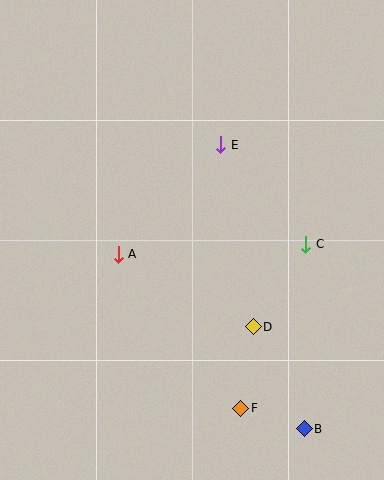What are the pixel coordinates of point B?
Point B is at (304, 429).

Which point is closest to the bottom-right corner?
Point B is closest to the bottom-right corner.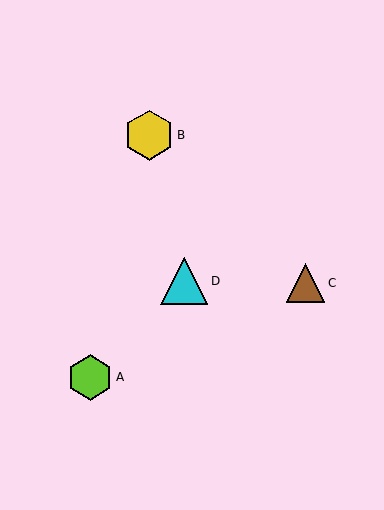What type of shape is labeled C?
Shape C is a brown triangle.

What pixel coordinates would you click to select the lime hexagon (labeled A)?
Click at (90, 377) to select the lime hexagon A.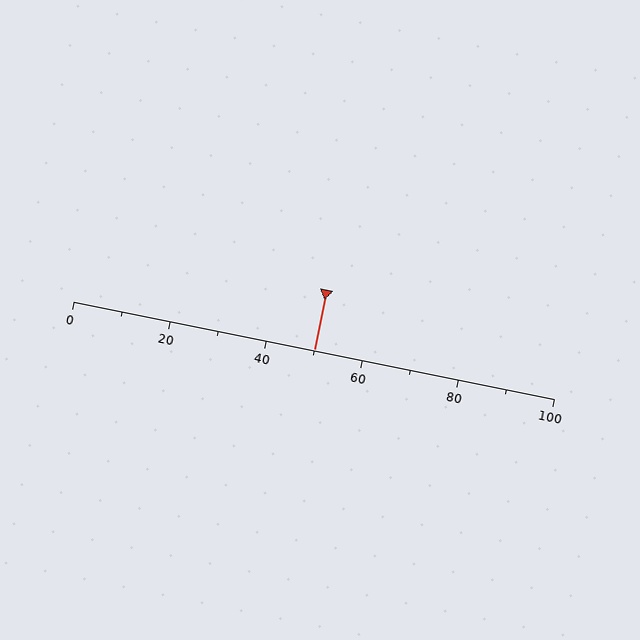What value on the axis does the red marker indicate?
The marker indicates approximately 50.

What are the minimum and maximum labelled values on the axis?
The axis runs from 0 to 100.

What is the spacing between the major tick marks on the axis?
The major ticks are spaced 20 apart.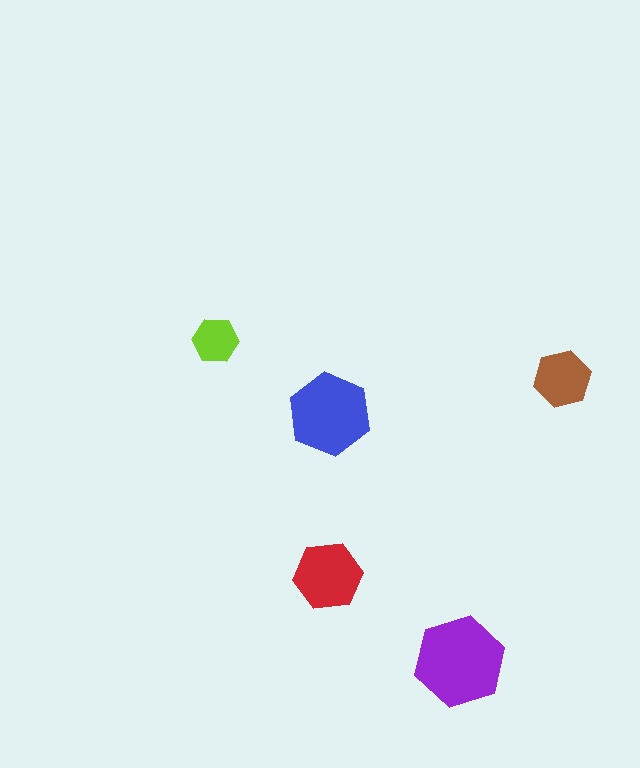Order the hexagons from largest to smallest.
the purple one, the blue one, the red one, the brown one, the lime one.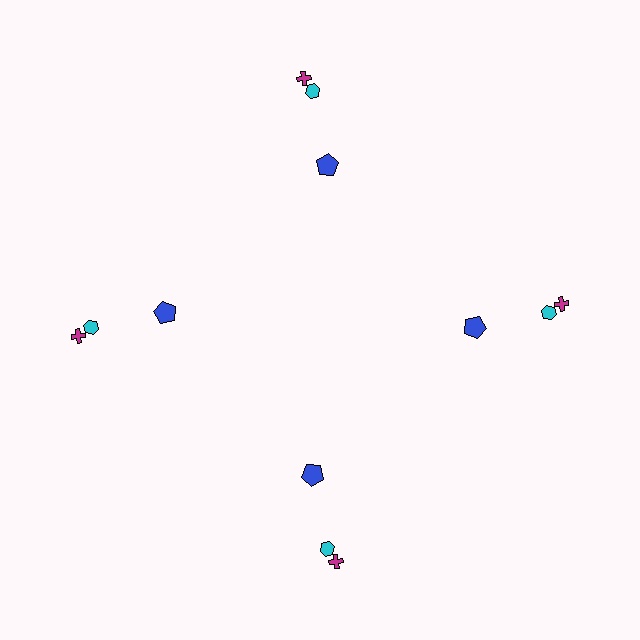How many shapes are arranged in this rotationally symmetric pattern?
There are 12 shapes, arranged in 4 groups of 3.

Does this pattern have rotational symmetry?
Yes, this pattern has 4-fold rotational symmetry. It looks the same after rotating 90 degrees around the center.